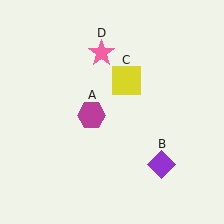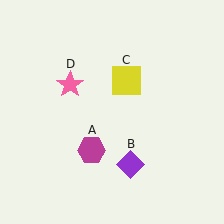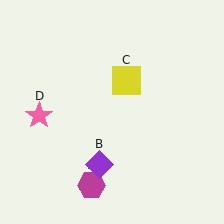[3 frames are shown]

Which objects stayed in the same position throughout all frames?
Yellow square (object C) remained stationary.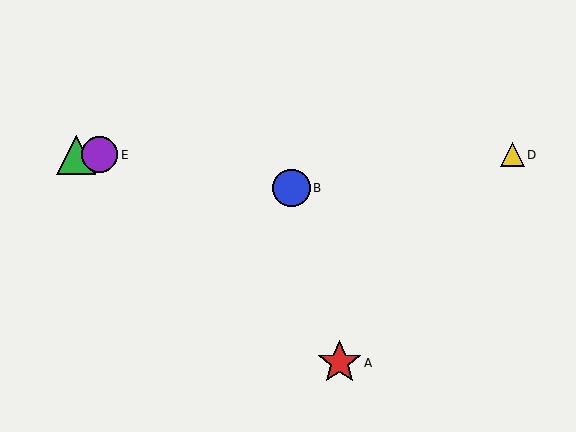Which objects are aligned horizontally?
Objects C, D, E are aligned horizontally.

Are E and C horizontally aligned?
Yes, both are at y≈155.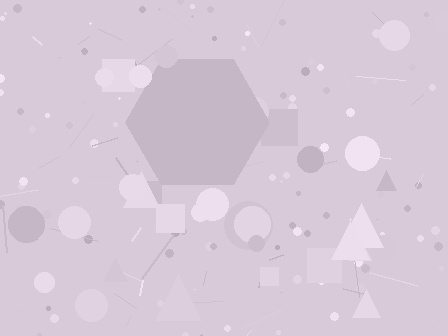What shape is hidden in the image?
A hexagon is hidden in the image.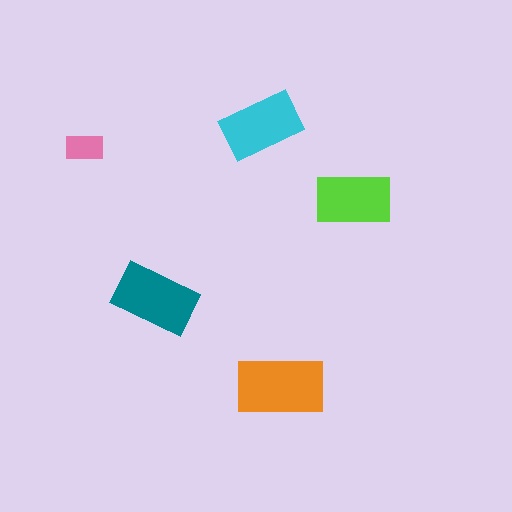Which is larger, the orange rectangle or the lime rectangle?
The orange one.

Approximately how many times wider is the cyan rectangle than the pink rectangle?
About 2 times wider.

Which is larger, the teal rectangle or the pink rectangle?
The teal one.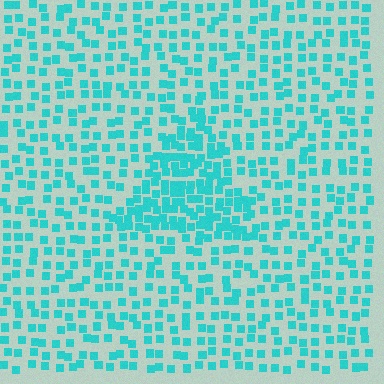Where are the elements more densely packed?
The elements are more densely packed inside the triangle boundary.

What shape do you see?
I see a triangle.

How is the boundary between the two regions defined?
The boundary is defined by a change in element density (approximately 2.1x ratio). All elements are the same color, size, and shape.